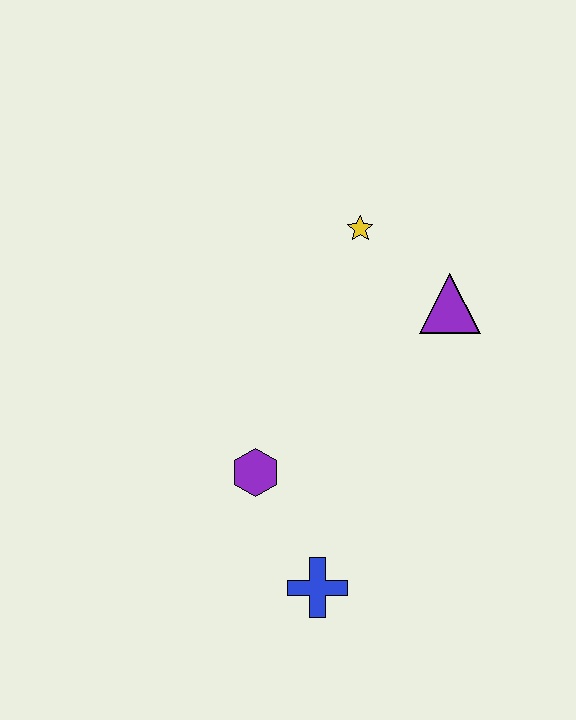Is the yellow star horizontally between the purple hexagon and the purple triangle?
Yes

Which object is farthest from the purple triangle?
The blue cross is farthest from the purple triangle.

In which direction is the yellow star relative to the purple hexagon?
The yellow star is above the purple hexagon.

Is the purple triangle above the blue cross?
Yes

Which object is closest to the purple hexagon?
The blue cross is closest to the purple hexagon.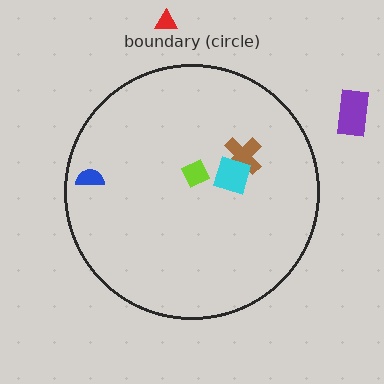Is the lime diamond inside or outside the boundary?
Inside.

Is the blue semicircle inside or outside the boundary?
Inside.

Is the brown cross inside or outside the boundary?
Inside.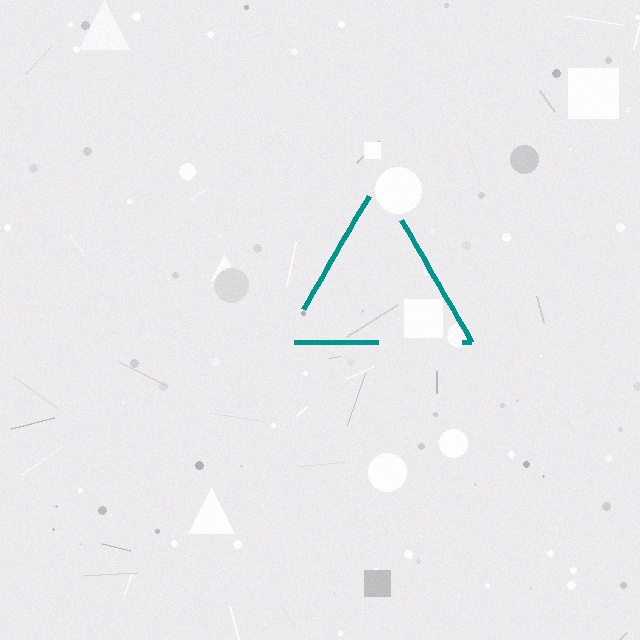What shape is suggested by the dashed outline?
The dashed outline suggests a triangle.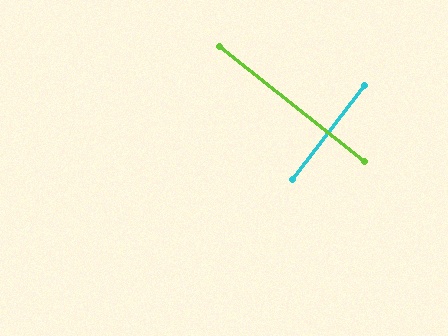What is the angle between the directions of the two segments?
Approximately 89 degrees.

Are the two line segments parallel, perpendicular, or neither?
Perpendicular — they meet at approximately 89°.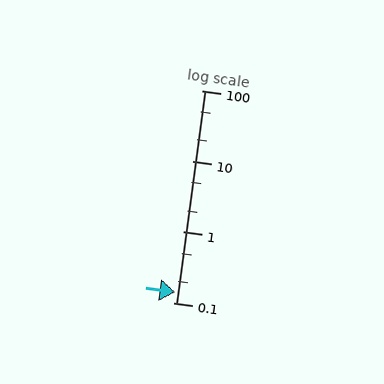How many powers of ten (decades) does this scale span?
The scale spans 3 decades, from 0.1 to 100.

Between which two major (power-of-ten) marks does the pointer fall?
The pointer is between 0.1 and 1.